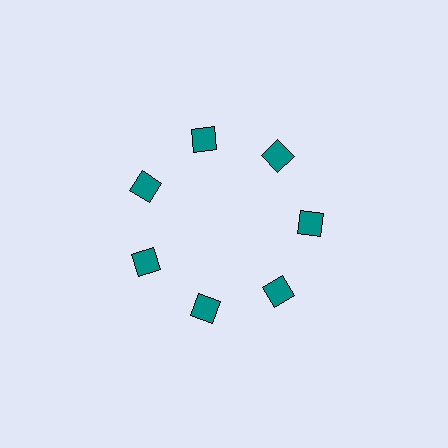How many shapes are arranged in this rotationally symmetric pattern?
There are 7 shapes, arranged in 7 groups of 1.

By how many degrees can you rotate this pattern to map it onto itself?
The pattern maps onto itself every 51 degrees of rotation.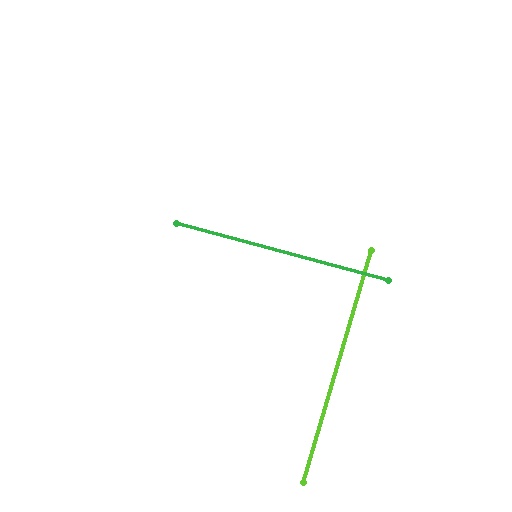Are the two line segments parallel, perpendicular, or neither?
Perpendicular — they meet at approximately 89°.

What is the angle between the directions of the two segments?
Approximately 89 degrees.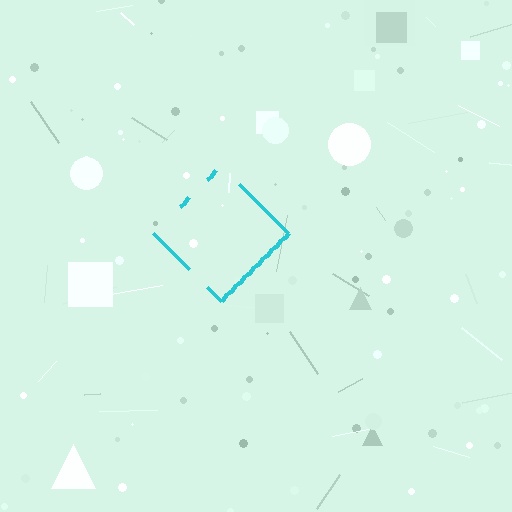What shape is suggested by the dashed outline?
The dashed outline suggests a diamond.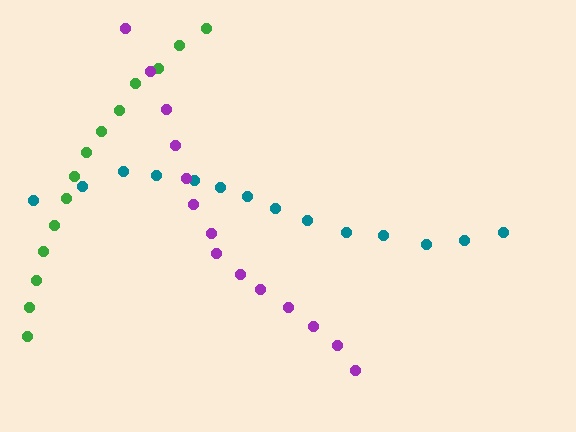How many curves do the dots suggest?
There are 3 distinct paths.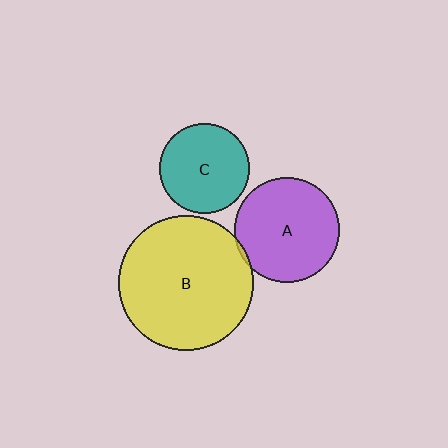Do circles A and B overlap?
Yes.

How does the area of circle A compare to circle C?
Approximately 1.3 times.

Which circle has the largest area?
Circle B (yellow).